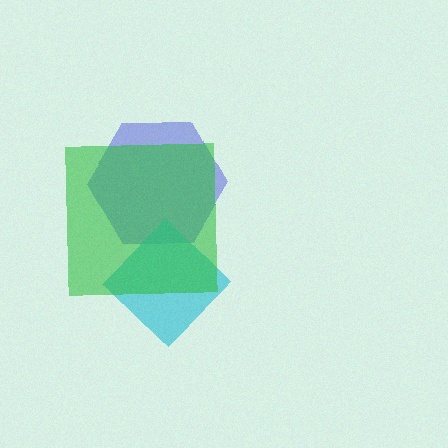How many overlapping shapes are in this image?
There are 3 overlapping shapes in the image.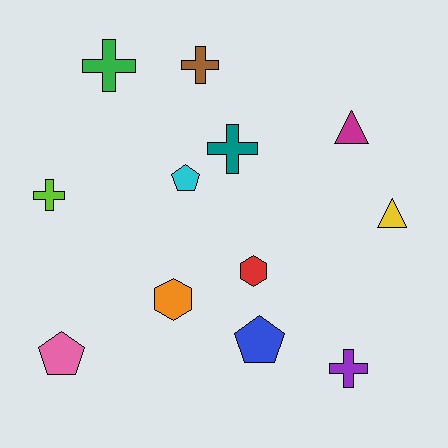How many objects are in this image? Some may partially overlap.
There are 12 objects.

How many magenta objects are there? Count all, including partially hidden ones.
There is 1 magenta object.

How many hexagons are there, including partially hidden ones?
There are 2 hexagons.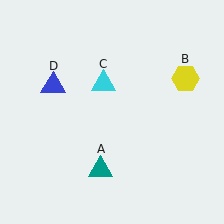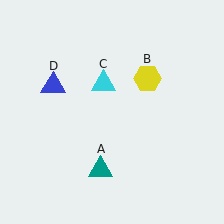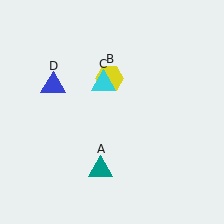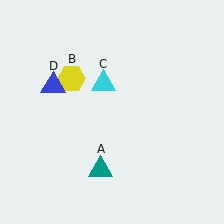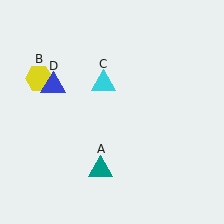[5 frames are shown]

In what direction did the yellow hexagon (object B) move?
The yellow hexagon (object B) moved left.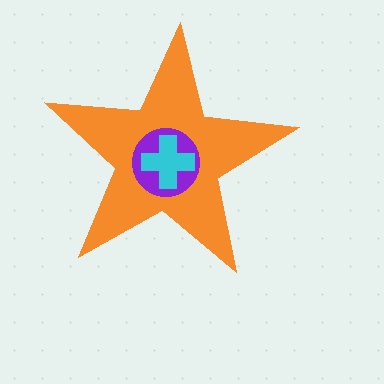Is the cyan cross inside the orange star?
Yes.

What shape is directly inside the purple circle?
The cyan cross.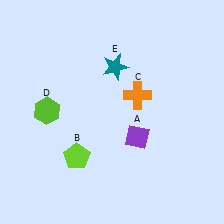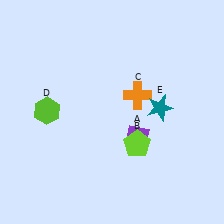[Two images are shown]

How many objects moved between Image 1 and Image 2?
2 objects moved between the two images.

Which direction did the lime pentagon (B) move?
The lime pentagon (B) moved right.